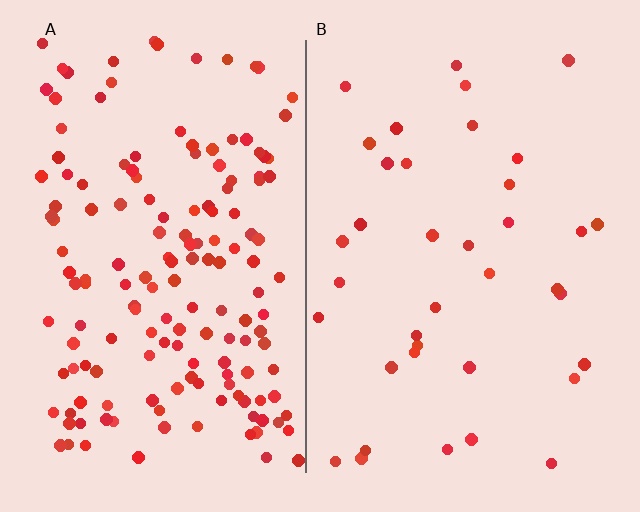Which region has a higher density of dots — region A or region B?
A (the left).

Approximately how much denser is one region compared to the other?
Approximately 4.2× — region A over region B.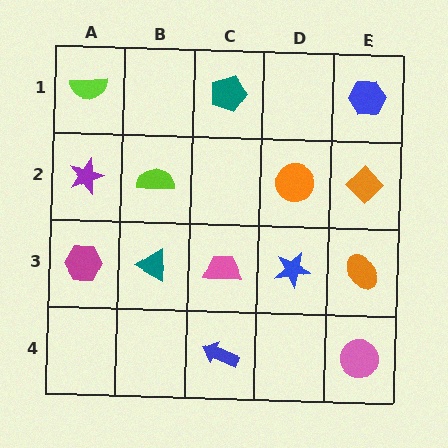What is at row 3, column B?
A teal triangle.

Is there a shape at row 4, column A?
No, that cell is empty.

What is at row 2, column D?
An orange circle.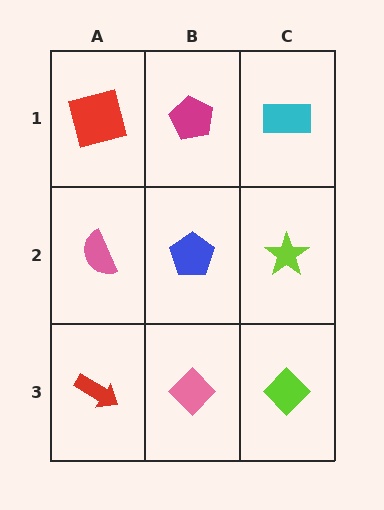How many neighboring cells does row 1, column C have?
2.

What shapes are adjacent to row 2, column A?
A red square (row 1, column A), a red arrow (row 3, column A), a blue pentagon (row 2, column B).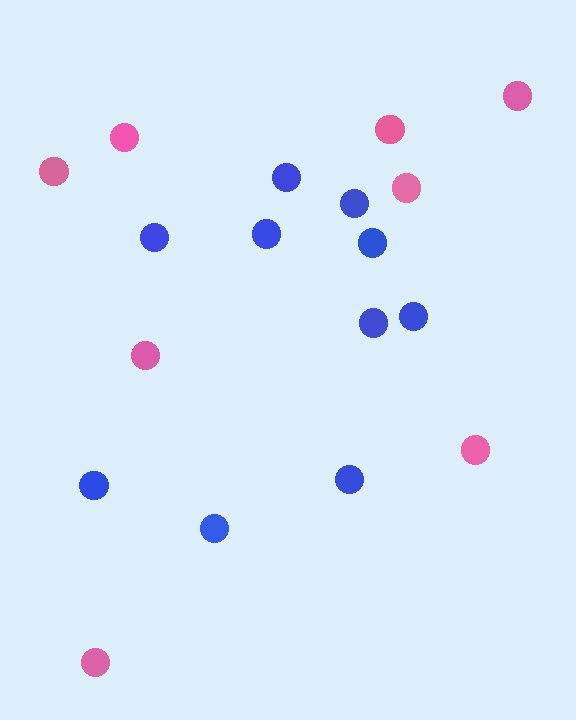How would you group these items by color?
There are 2 groups: one group of pink circles (8) and one group of blue circles (10).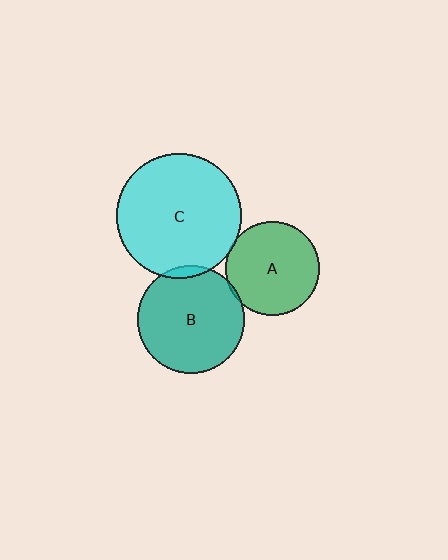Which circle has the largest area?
Circle C (cyan).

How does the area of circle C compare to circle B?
Approximately 1.4 times.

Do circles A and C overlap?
Yes.